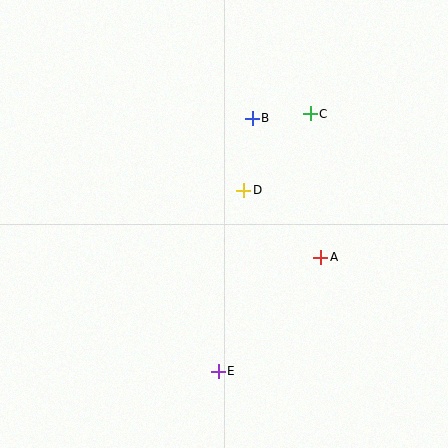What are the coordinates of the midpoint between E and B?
The midpoint between E and B is at (235, 245).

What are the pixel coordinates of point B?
Point B is at (252, 118).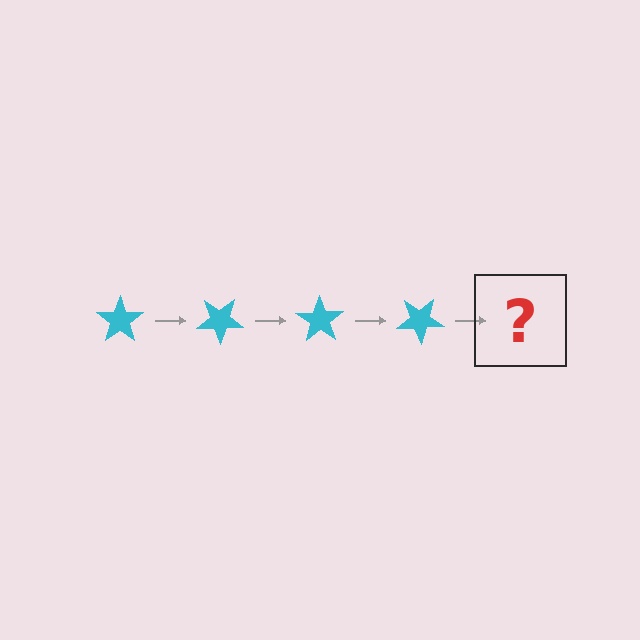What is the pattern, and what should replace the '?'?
The pattern is that the star rotates 35 degrees each step. The '?' should be a cyan star rotated 140 degrees.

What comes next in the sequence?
The next element should be a cyan star rotated 140 degrees.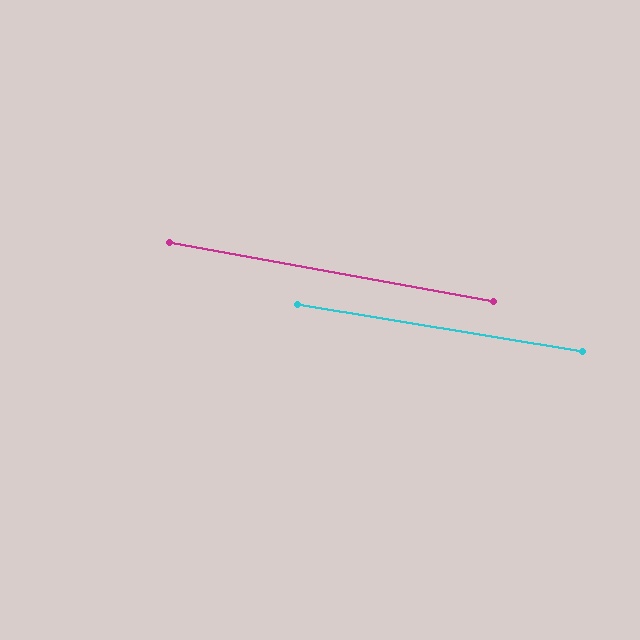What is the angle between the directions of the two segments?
Approximately 1 degree.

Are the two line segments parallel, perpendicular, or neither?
Parallel — their directions differ by only 1.0°.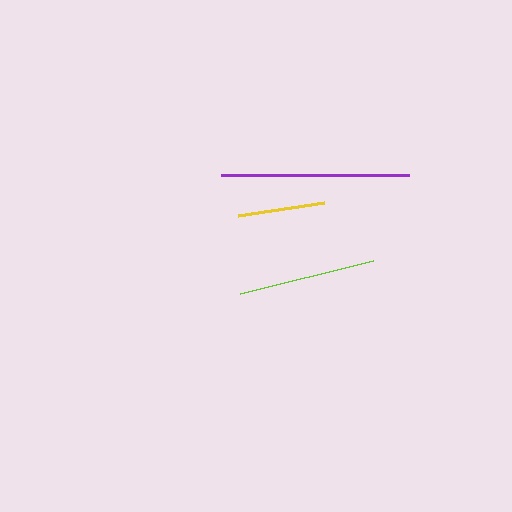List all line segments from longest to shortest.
From longest to shortest: purple, lime, yellow.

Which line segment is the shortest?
The yellow line is the shortest at approximately 87 pixels.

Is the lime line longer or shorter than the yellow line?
The lime line is longer than the yellow line.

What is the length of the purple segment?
The purple segment is approximately 187 pixels long.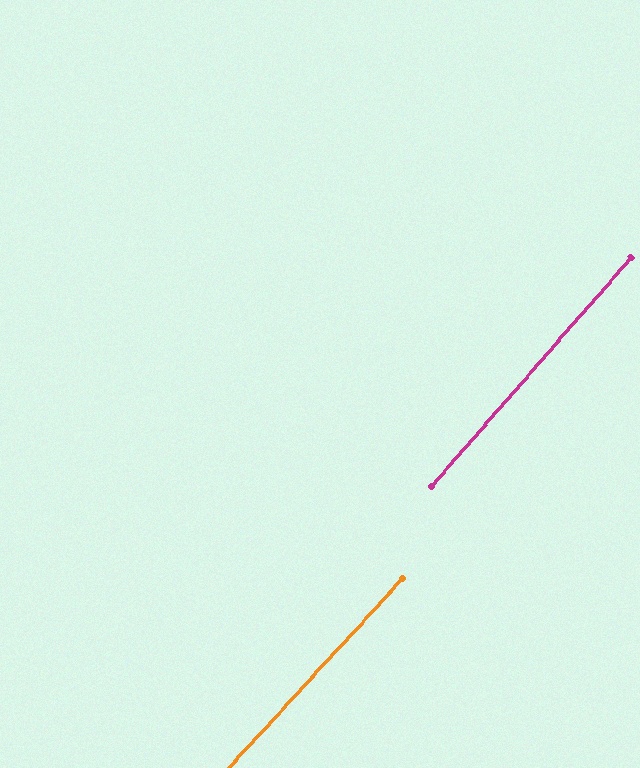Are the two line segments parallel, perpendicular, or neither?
Parallel — their directions differ by only 1.4°.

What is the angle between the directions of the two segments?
Approximately 1 degree.